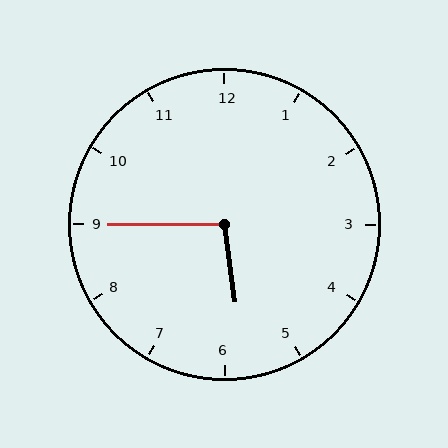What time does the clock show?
5:45.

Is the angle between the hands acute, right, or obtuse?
It is obtuse.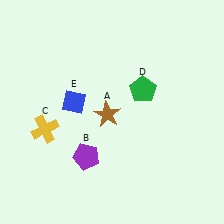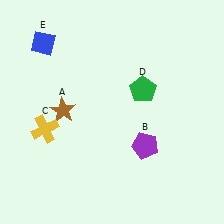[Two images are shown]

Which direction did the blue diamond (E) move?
The blue diamond (E) moved up.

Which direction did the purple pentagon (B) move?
The purple pentagon (B) moved right.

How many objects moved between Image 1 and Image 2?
3 objects moved between the two images.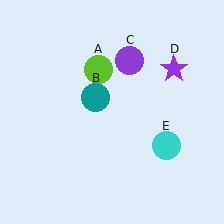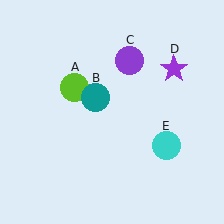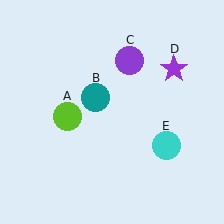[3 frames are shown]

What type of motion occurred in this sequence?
The lime circle (object A) rotated counterclockwise around the center of the scene.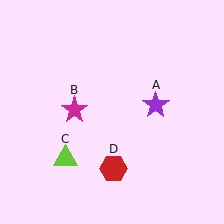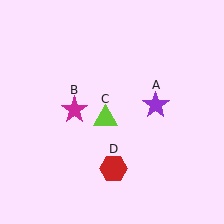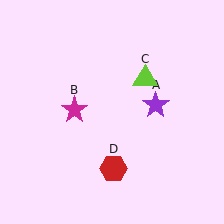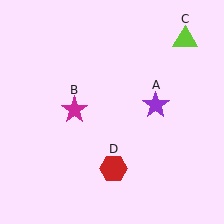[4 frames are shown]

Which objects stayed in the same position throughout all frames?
Purple star (object A) and magenta star (object B) and red hexagon (object D) remained stationary.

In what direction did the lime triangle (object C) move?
The lime triangle (object C) moved up and to the right.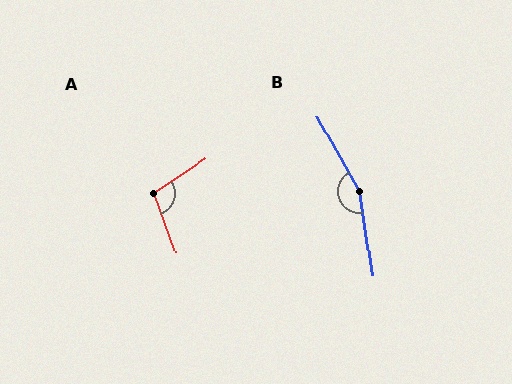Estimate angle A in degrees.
Approximately 103 degrees.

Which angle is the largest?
B, at approximately 159 degrees.